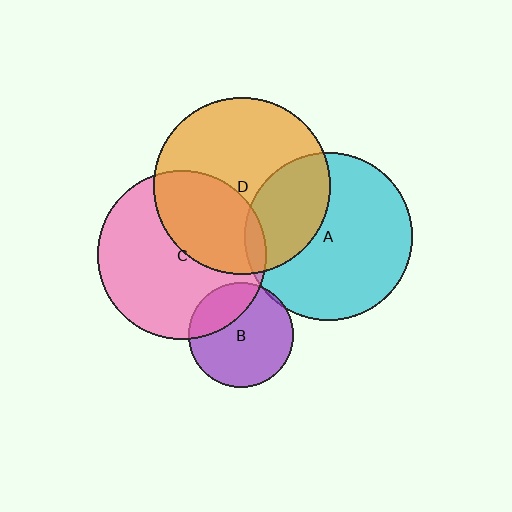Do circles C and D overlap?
Yes.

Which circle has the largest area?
Circle D (orange).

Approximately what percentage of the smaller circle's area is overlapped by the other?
Approximately 35%.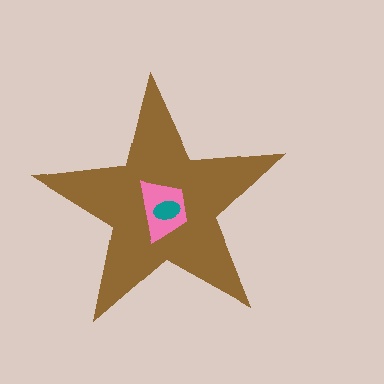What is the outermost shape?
The brown star.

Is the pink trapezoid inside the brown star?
Yes.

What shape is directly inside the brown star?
The pink trapezoid.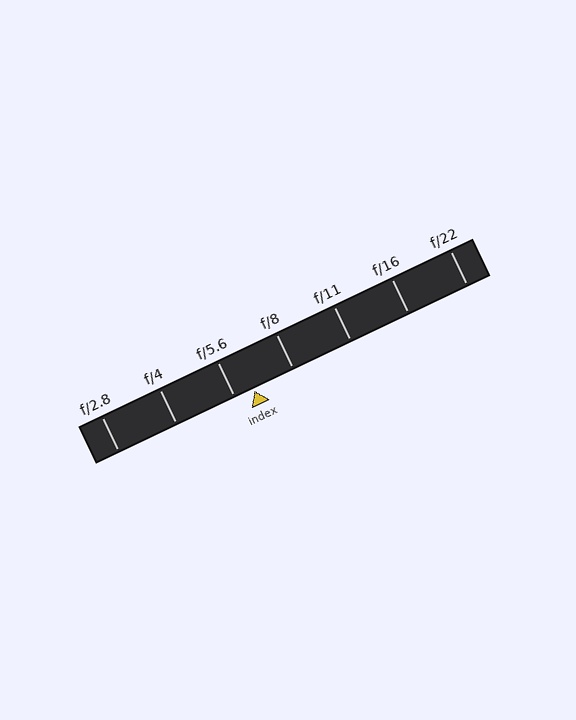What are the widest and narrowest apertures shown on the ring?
The widest aperture shown is f/2.8 and the narrowest is f/22.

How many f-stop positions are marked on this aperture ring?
There are 7 f-stop positions marked.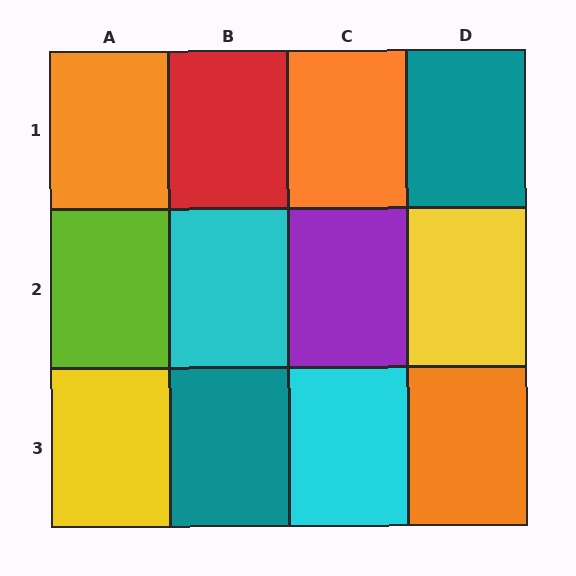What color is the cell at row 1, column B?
Red.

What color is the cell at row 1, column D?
Teal.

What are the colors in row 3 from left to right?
Yellow, teal, cyan, orange.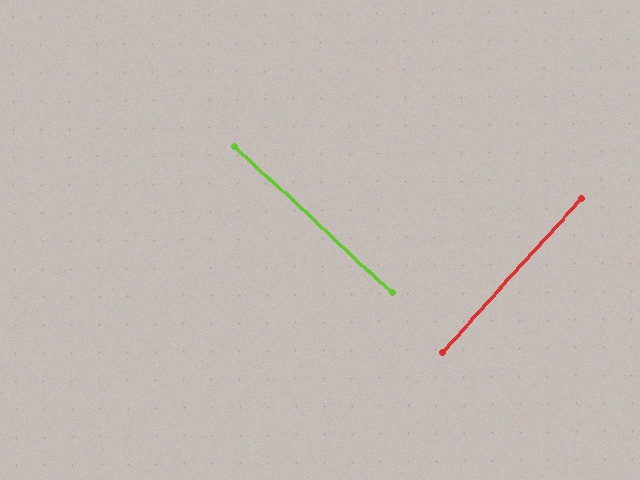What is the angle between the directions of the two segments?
Approximately 89 degrees.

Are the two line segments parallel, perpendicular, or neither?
Perpendicular — they meet at approximately 89°.